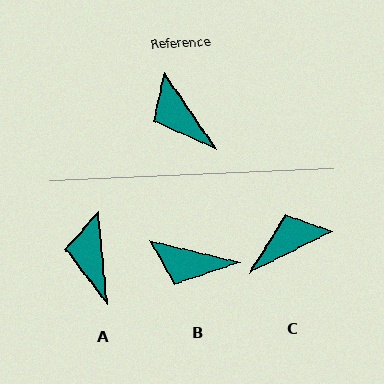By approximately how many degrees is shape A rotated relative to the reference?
Approximately 29 degrees clockwise.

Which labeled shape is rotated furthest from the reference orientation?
C, about 98 degrees away.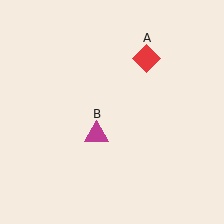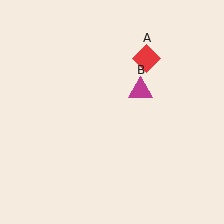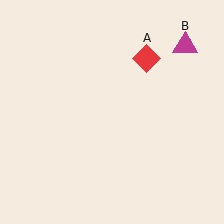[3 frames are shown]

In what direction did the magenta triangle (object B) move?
The magenta triangle (object B) moved up and to the right.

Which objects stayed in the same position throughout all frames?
Red diamond (object A) remained stationary.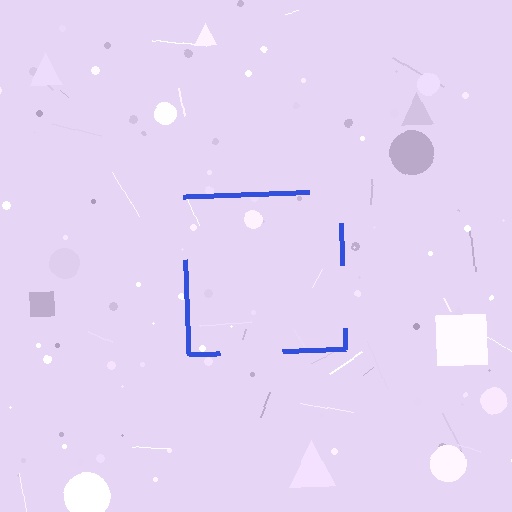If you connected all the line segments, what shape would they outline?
They would outline a square.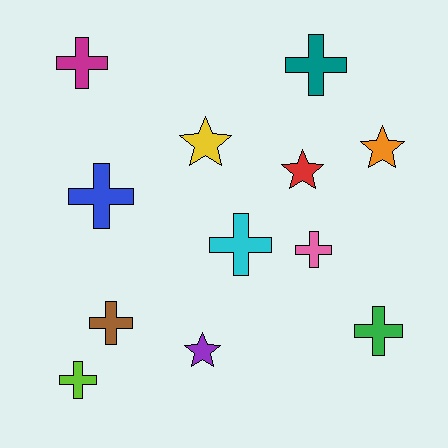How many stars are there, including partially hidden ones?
There are 4 stars.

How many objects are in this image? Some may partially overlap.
There are 12 objects.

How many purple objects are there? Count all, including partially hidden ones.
There is 1 purple object.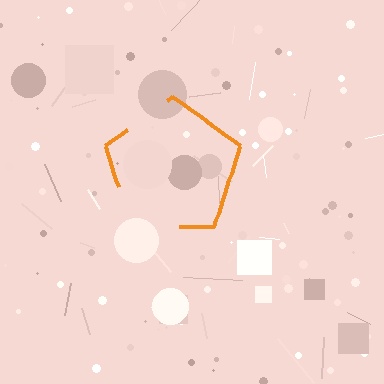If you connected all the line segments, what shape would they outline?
They would outline a pentagon.